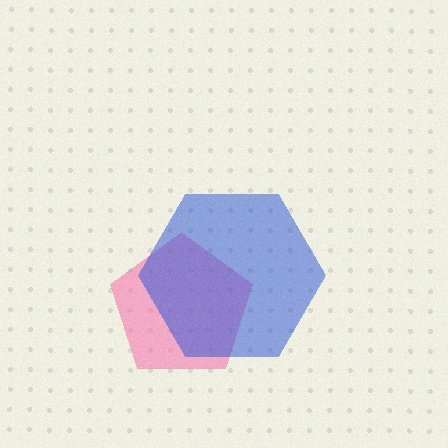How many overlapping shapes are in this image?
There are 2 overlapping shapes in the image.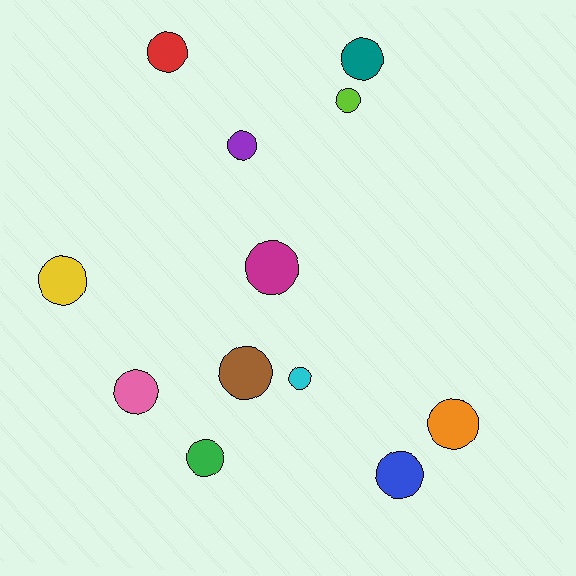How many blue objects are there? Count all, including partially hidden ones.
There is 1 blue object.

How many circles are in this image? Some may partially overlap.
There are 12 circles.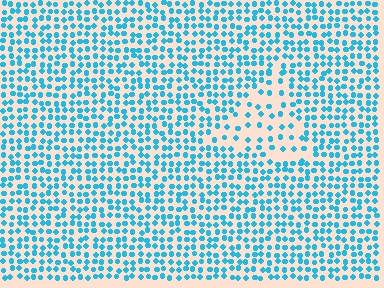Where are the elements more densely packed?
The elements are more densely packed outside the triangle boundary.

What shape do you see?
I see a triangle.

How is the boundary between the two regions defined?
The boundary is defined by a change in element density (approximately 2.1x ratio). All elements are the same color, size, and shape.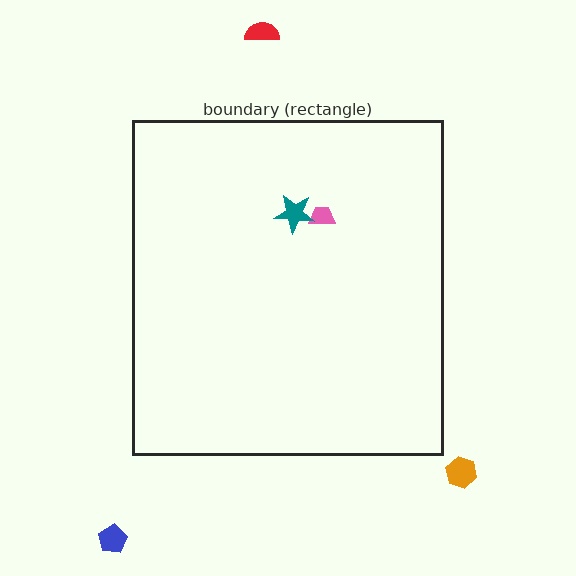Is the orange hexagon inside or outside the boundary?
Outside.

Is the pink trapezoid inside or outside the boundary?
Inside.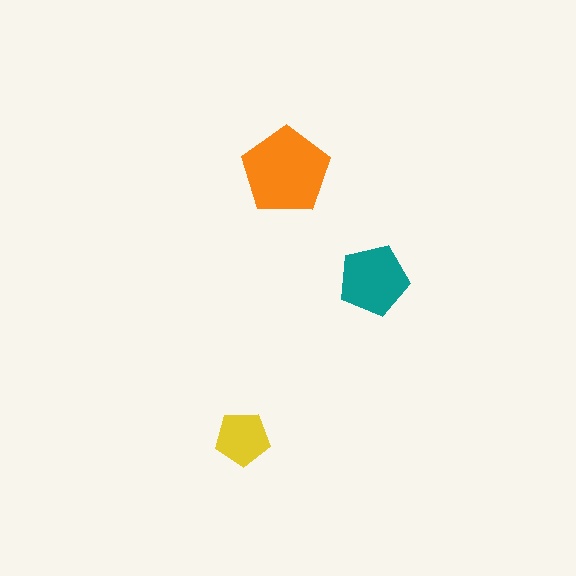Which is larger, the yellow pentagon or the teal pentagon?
The teal one.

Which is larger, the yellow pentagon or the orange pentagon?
The orange one.